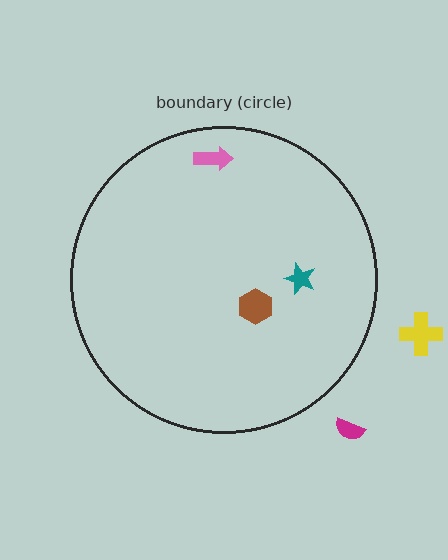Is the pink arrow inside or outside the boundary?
Inside.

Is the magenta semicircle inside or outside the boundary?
Outside.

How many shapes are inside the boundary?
3 inside, 2 outside.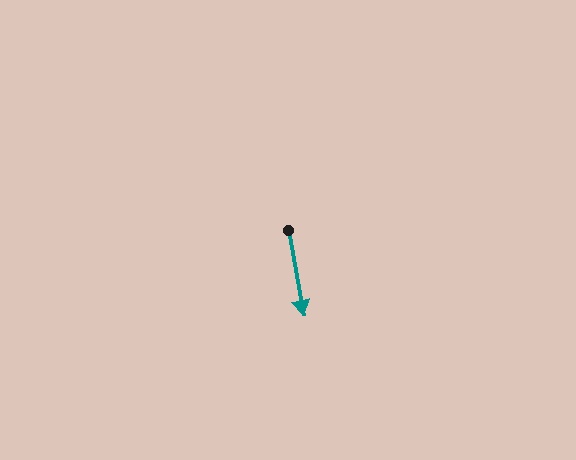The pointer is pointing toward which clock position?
Roughly 6 o'clock.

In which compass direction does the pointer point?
South.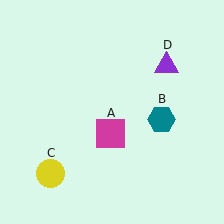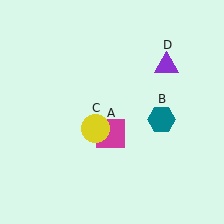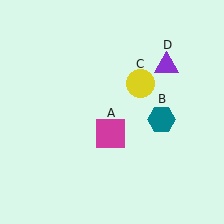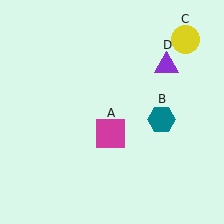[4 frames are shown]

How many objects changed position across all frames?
1 object changed position: yellow circle (object C).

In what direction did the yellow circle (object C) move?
The yellow circle (object C) moved up and to the right.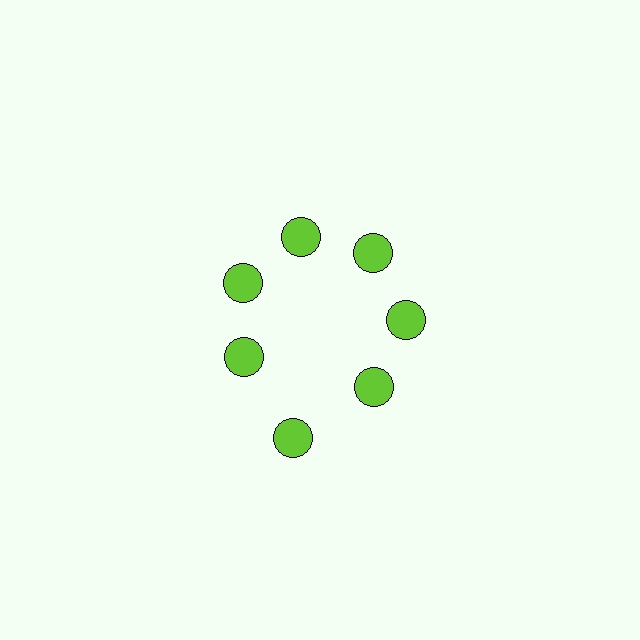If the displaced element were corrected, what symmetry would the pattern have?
It would have 7-fold rotational symmetry — the pattern would map onto itself every 51 degrees.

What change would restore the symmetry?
The symmetry would be restored by moving it inward, back onto the ring so that all 7 circles sit at equal angles and equal distance from the center.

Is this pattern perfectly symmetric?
No. The 7 lime circles are arranged in a ring, but one element near the 6 o'clock position is pushed outward from the center, breaking the 7-fold rotational symmetry.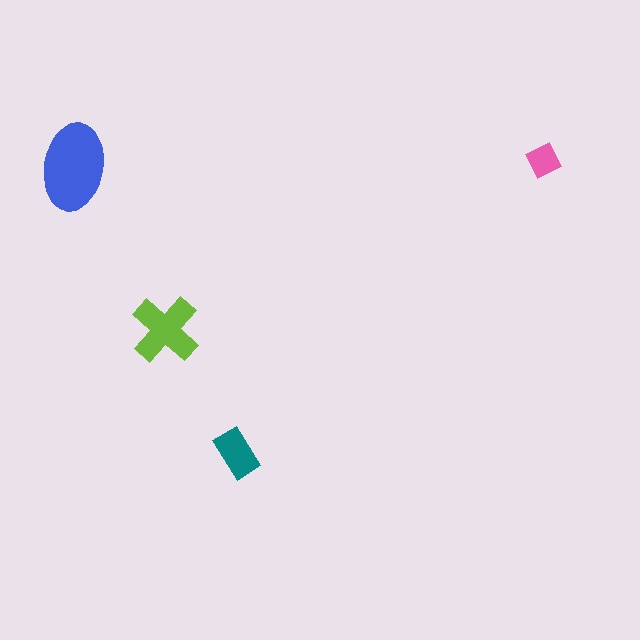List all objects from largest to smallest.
The blue ellipse, the lime cross, the teal rectangle, the pink diamond.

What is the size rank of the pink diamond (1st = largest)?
4th.